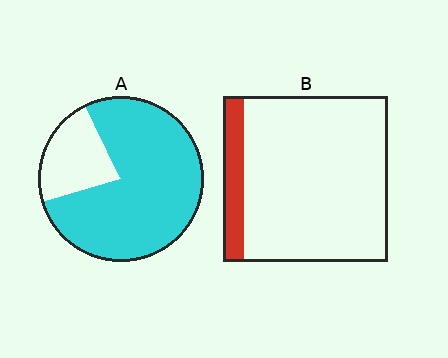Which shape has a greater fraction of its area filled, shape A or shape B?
Shape A.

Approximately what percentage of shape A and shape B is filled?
A is approximately 80% and B is approximately 15%.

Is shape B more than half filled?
No.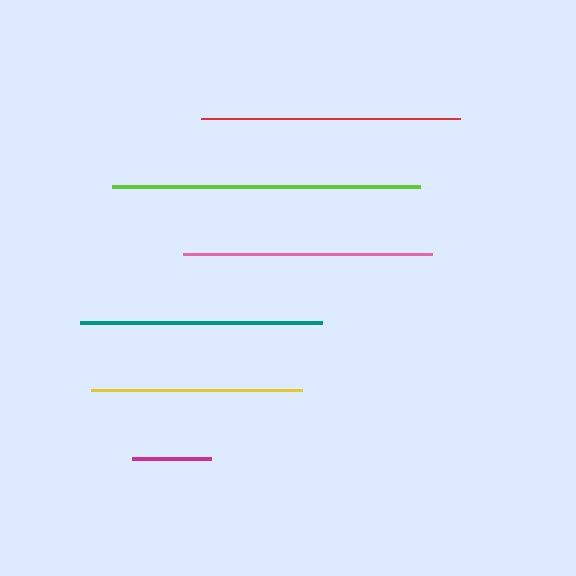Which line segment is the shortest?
The magenta line is the shortest at approximately 79 pixels.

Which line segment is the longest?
The lime line is the longest at approximately 308 pixels.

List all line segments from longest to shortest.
From longest to shortest: lime, red, pink, teal, yellow, magenta.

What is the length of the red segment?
The red segment is approximately 259 pixels long.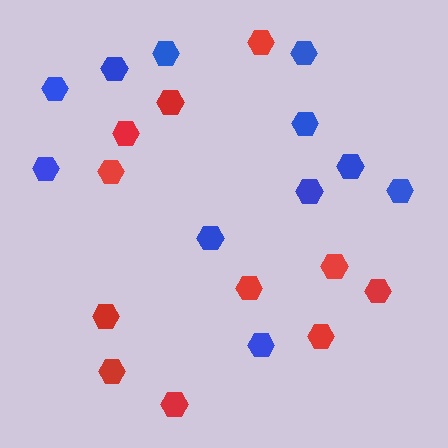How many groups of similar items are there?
There are 2 groups: one group of red hexagons (11) and one group of blue hexagons (11).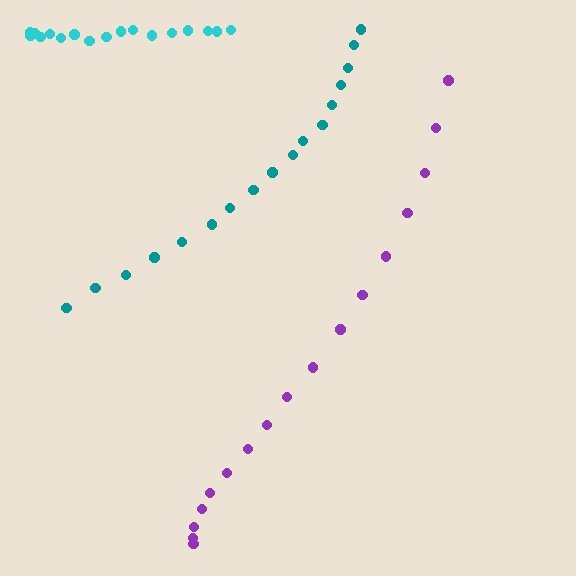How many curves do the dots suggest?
There are 3 distinct paths.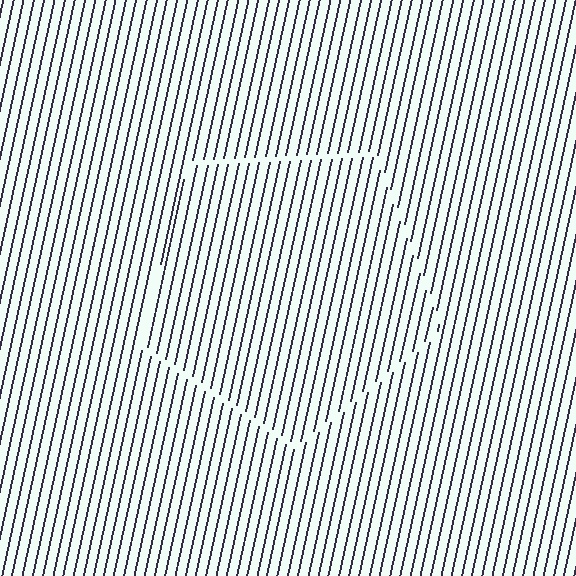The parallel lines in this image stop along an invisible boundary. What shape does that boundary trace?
An illusory pentagon. The interior of the shape contains the same grating, shifted by half a period — the contour is defined by the phase discontinuity where line-ends from the inner and outer gratings abut.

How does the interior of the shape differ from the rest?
The interior of the shape contains the same grating, shifted by half a period — the contour is defined by the phase discontinuity where line-ends from the inner and outer gratings abut.